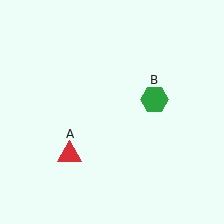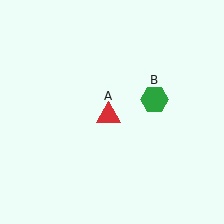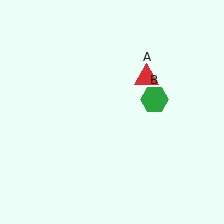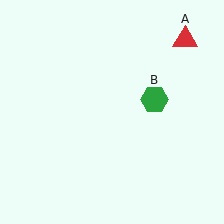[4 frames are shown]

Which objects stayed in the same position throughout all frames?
Green hexagon (object B) remained stationary.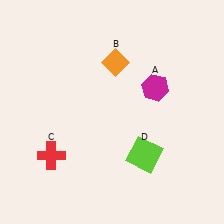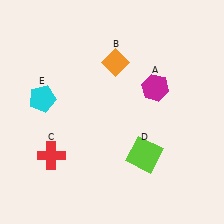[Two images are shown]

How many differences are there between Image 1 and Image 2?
There is 1 difference between the two images.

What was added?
A cyan pentagon (E) was added in Image 2.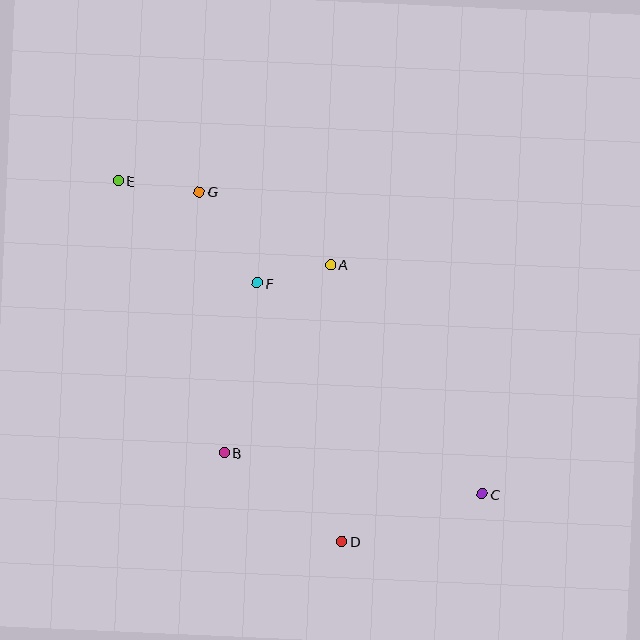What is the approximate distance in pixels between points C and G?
The distance between C and G is approximately 414 pixels.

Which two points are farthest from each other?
Points C and E are farthest from each other.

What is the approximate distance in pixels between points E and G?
The distance between E and G is approximately 82 pixels.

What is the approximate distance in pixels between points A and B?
The distance between A and B is approximately 216 pixels.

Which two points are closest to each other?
Points A and F are closest to each other.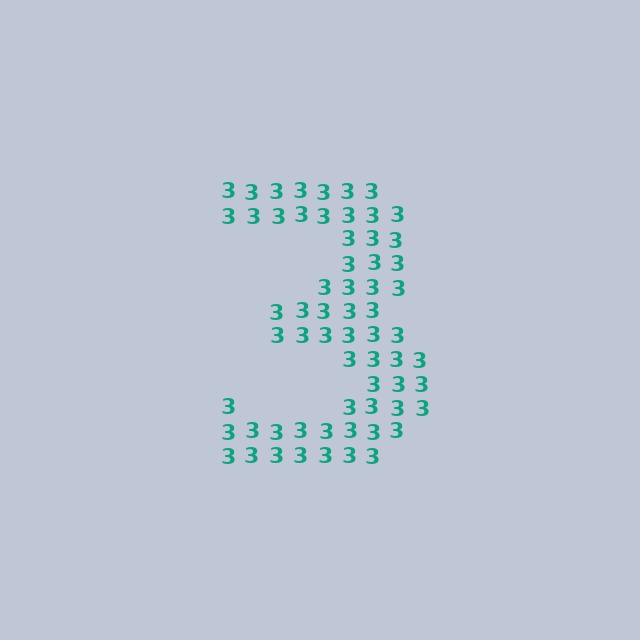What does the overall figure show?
The overall figure shows the digit 3.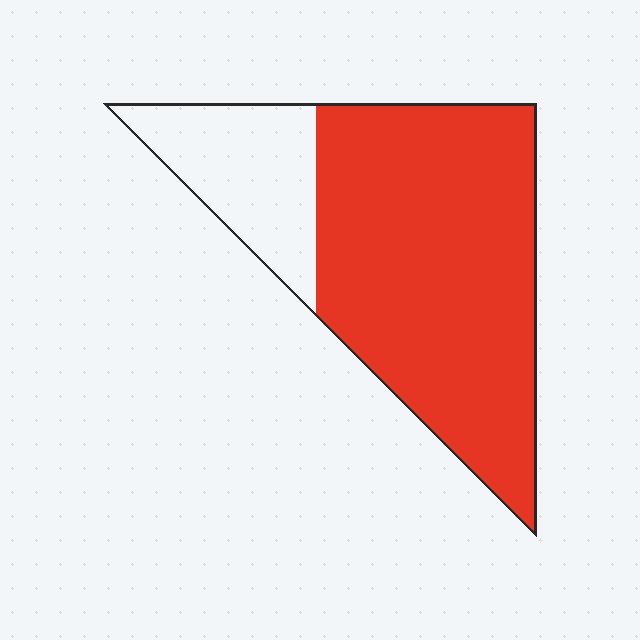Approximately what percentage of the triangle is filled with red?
Approximately 75%.